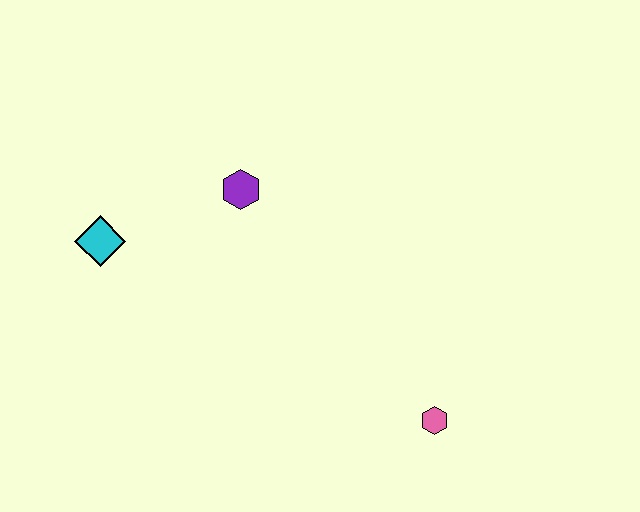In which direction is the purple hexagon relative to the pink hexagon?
The purple hexagon is above the pink hexagon.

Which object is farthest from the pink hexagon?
The cyan diamond is farthest from the pink hexagon.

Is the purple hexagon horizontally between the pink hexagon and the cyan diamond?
Yes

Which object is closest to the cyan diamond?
The purple hexagon is closest to the cyan diamond.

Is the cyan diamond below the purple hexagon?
Yes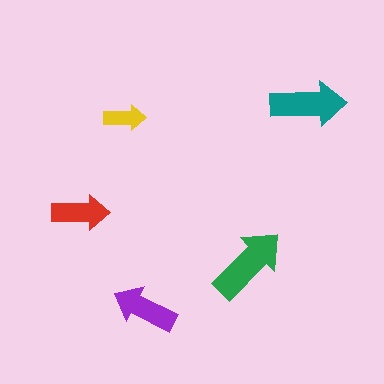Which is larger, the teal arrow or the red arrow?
The teal one.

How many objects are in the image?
There are 5 objects in the image.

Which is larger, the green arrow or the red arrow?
The green one.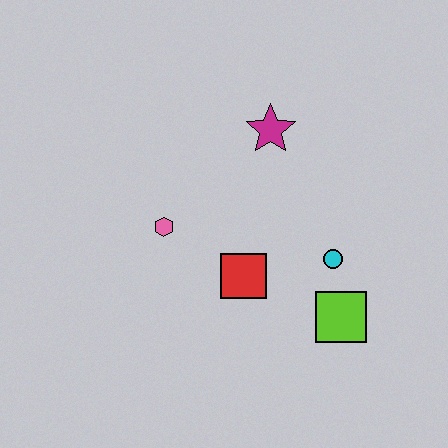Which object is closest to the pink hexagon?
The red square is closest to the pink hexagon.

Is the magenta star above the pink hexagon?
Yes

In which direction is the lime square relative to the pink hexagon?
The lime square is to the right of the pink hexagon.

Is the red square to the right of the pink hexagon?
Yes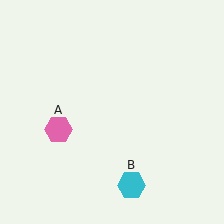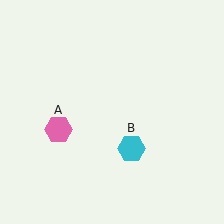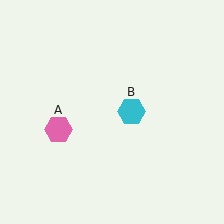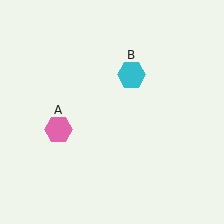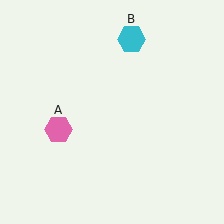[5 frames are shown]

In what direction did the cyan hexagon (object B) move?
The cyan hexagon (object B) moved up.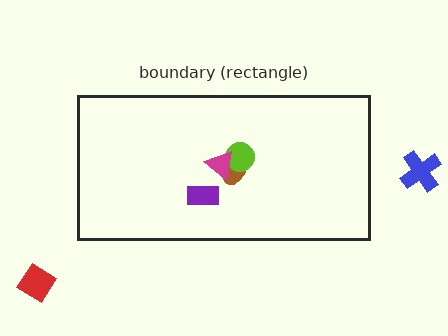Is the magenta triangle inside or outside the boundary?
Inside.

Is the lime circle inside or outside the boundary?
Inside.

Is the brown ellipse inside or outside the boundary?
Inside.